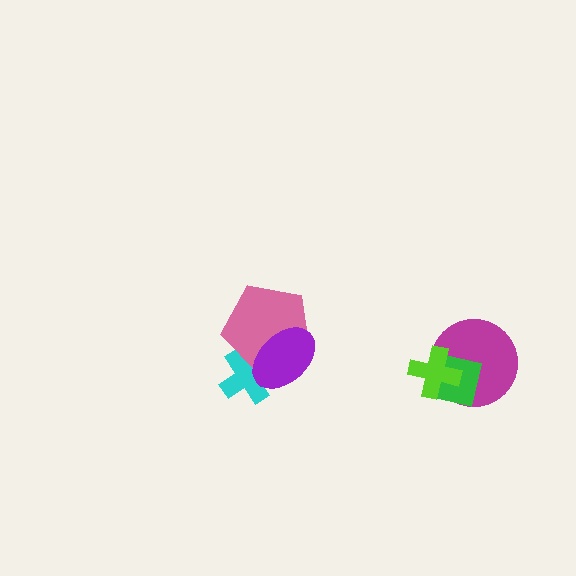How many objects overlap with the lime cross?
2 objects overlap with the lime cross.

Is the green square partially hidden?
Yes, it is partially covered by another shape.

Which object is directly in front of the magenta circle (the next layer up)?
The green square is directly in front of the magenta circle.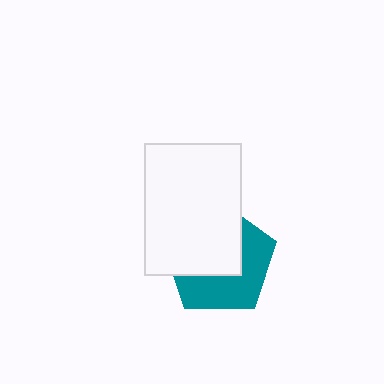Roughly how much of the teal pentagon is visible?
About half of it is visible (roughly 49%).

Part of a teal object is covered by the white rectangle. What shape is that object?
It is a pentagon.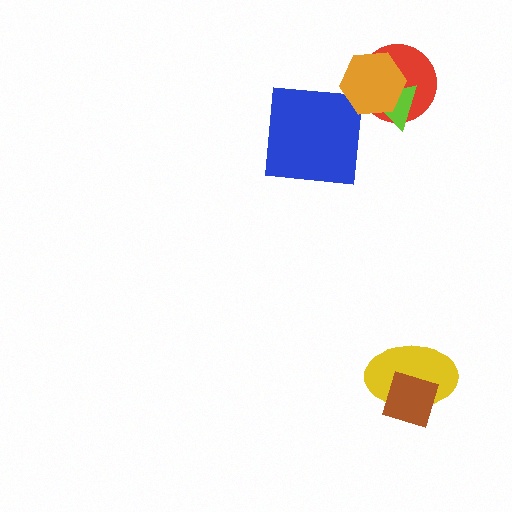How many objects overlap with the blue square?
0 objects overlap with the blue square.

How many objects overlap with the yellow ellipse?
1 object overlaps with the yellow ellipse.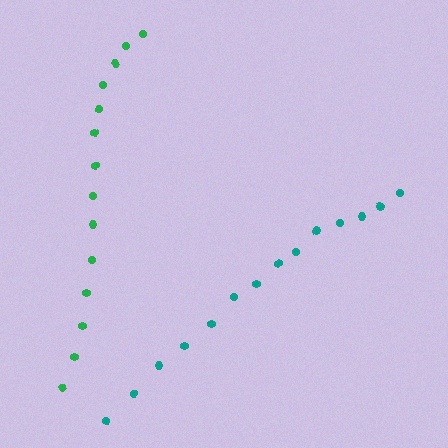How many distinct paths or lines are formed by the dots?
There are 2 distinct paths.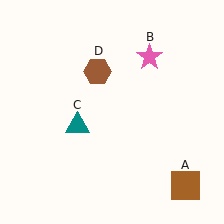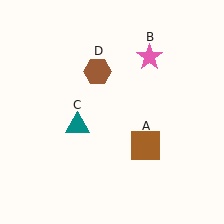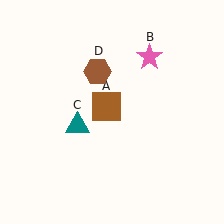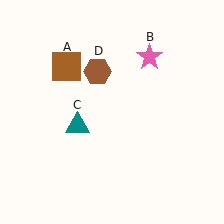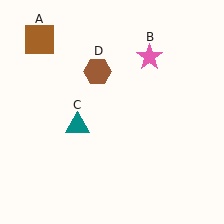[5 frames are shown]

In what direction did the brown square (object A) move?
The brown square (object A) moved up and to the left.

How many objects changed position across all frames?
1 object changed position: brown square (object A).